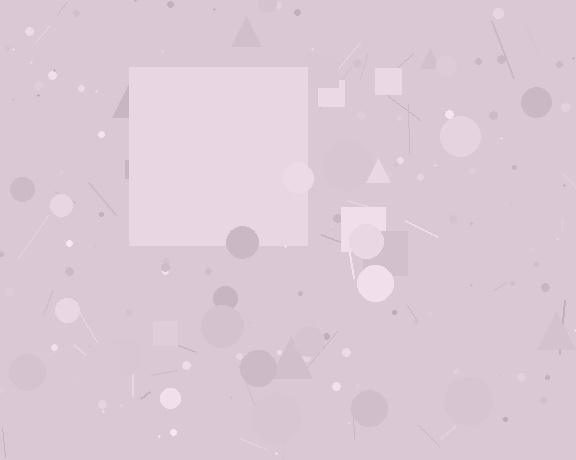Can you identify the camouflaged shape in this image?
The camouflaged shape is a square.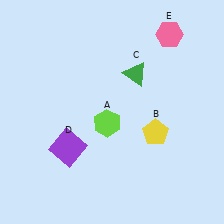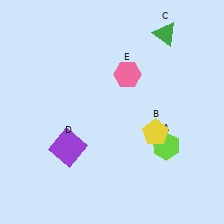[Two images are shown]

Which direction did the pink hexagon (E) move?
The pink hexagon (E) moved left.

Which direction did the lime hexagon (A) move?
The lime hexagon (A) moved right.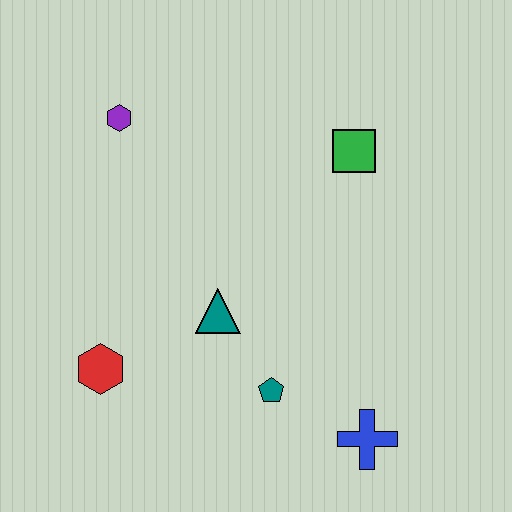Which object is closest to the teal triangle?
The teal pentagon is closest to the teal triangle.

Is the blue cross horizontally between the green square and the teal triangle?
No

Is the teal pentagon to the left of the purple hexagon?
No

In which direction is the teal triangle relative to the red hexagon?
The teal triangle is to the right of the red hexagon.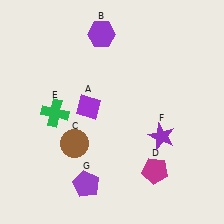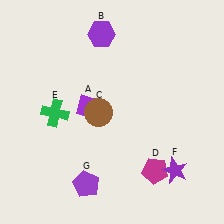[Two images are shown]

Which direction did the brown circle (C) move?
The brown circle (C) moved up.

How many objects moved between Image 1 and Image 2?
2 objects moved between the two images.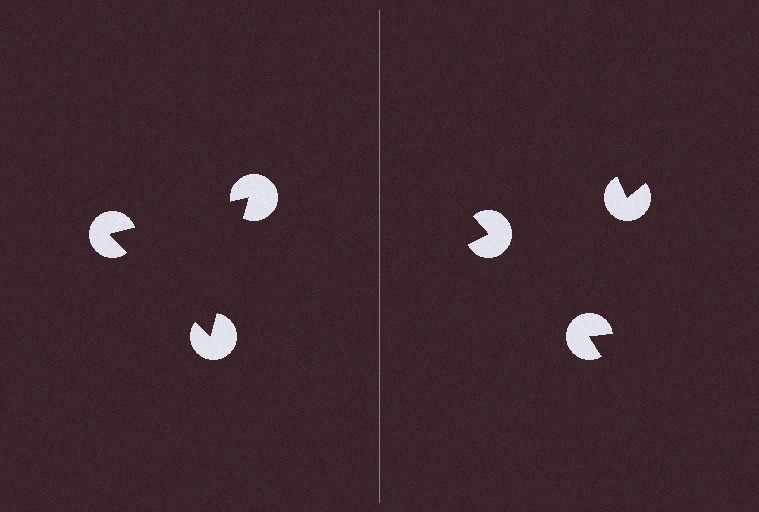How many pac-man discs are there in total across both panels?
6 — 3 on each side.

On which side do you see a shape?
An illusory triangle appears on the left side. On the right side the wedge cuts are rotated, so no coherent shape forms.